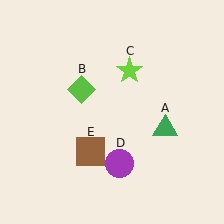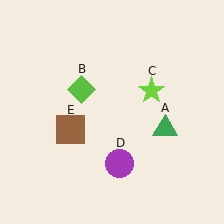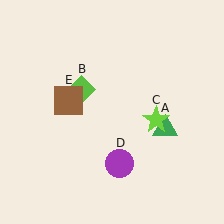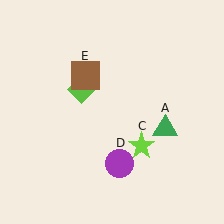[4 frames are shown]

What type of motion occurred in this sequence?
The lime star (object C), brown square (object E) rotated clockwise around the center of the scene.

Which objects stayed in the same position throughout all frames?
Green triangle (object A) and lime diamond (object B) and purple circle (object D) remained stationary.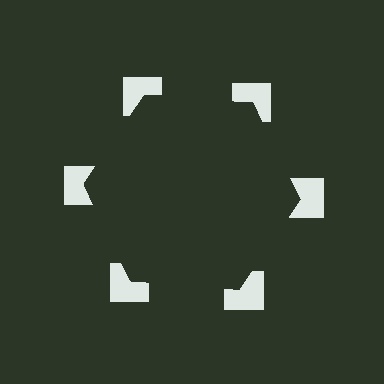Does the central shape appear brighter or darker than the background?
It typically appears slightly darker than the background, even though no actual brightness change is drawn.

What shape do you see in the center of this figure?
An illusory hexagon — its edges are inferred from the aligned wedge cuts in the notched squares, not physically drawn.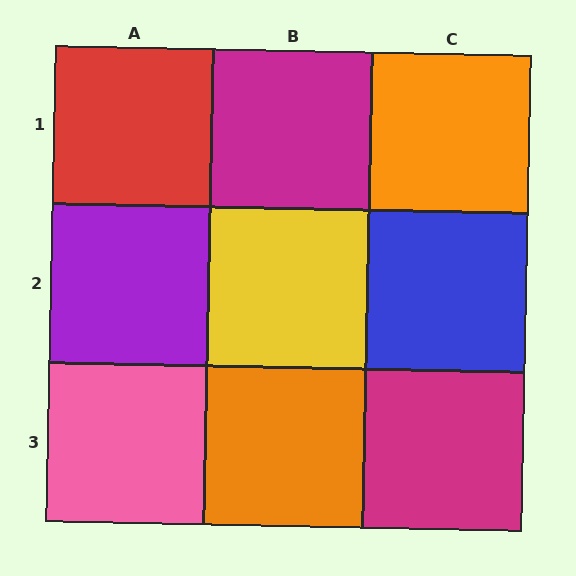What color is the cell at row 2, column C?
Blue.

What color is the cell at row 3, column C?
Magenta.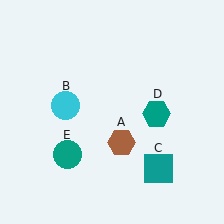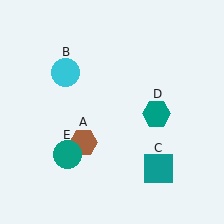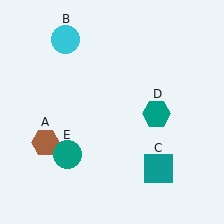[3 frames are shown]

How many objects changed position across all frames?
2 objects changed position: brown hexagon (object A), cyan circle (object B).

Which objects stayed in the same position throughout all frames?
Teal square (object C) and teal hexagon (object D) and teal circle (object E) remained stationary.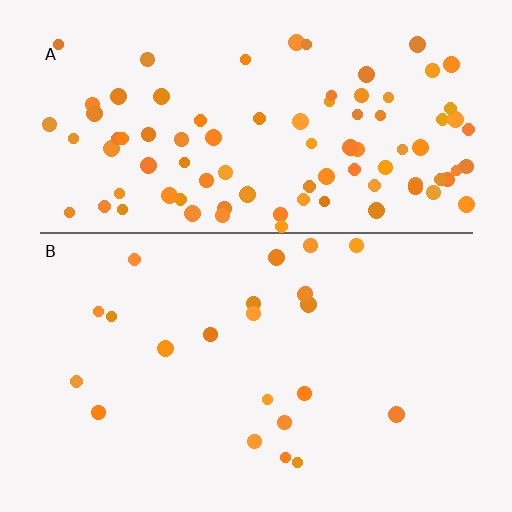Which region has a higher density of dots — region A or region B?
A (the top).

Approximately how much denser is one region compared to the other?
Approximately 4.2× — region A over region B.